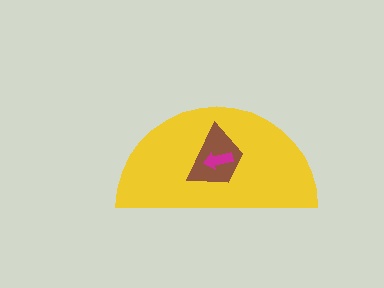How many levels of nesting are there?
3.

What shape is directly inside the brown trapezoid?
The magenta arrow.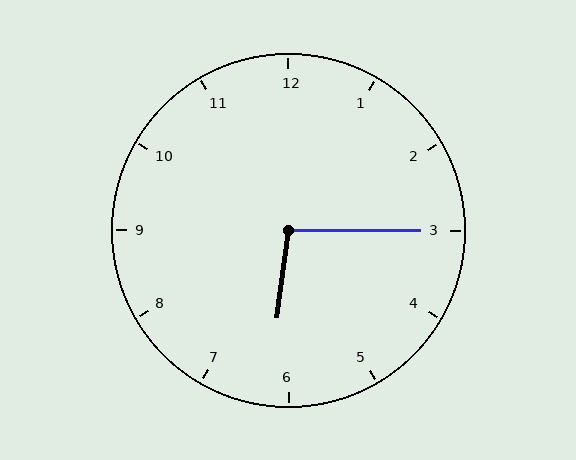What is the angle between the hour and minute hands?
Approximately 98 degrees.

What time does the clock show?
6:15.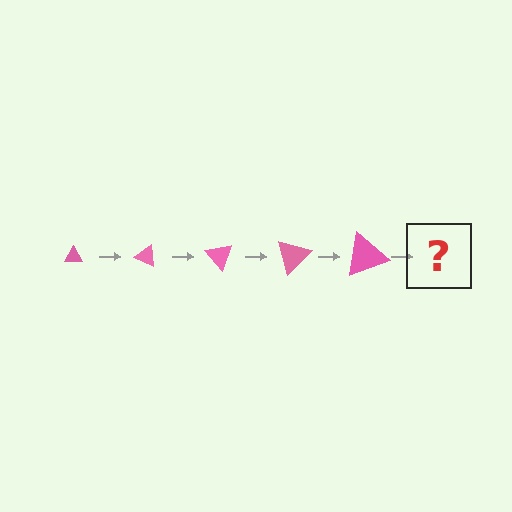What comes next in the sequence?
The next element should be a triangle, larger than the previous one and rotated 125 degrees from the start.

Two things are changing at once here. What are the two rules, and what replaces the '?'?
The two rules are that the triangle grows larger each step and it rotates 25 degrees each step. The '?' should be a triangle, larger than the previous one and rotated 125 degrees from the start.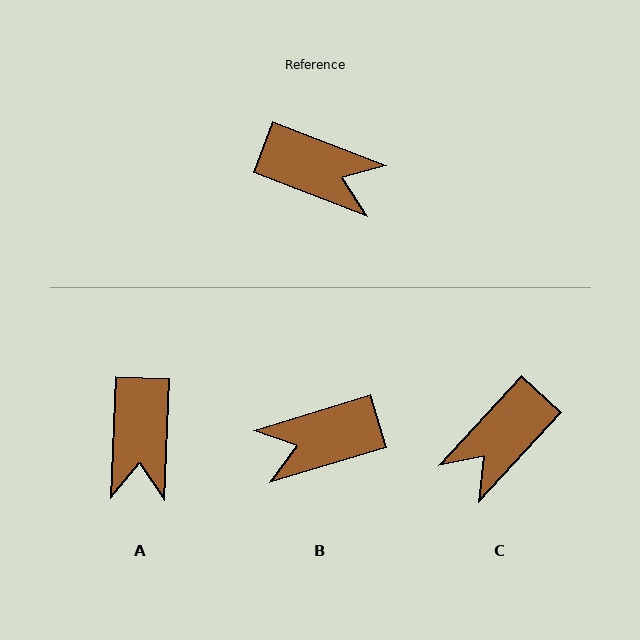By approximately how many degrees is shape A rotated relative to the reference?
Approximately 71 degrees clockwise.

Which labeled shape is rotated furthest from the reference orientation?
B, about 142 degrees away.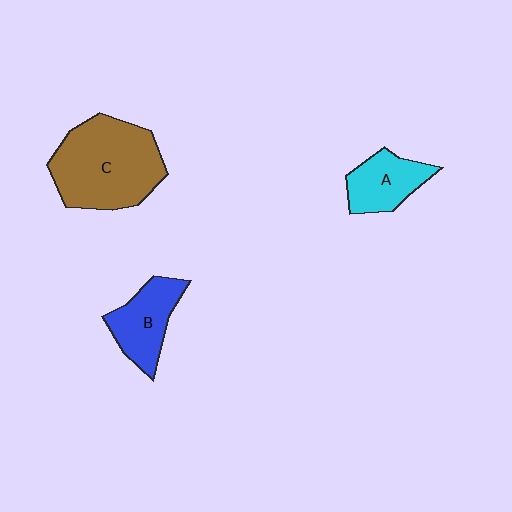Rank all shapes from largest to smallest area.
From largest to smallest: C (brown), B (blue), A (cyan).